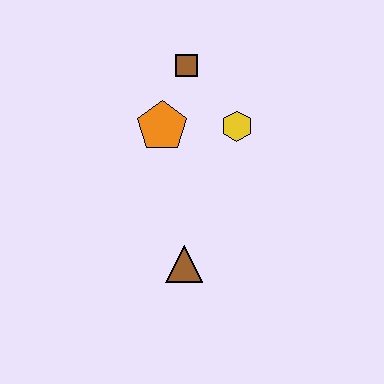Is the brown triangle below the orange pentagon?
Yes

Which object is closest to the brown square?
The orange pentagon is closest to the brown square.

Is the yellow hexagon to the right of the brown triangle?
Yes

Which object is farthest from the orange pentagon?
The brown triangle is farthest from the orange pentagon.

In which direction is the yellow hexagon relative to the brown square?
The yellow hexagon is below the brown square.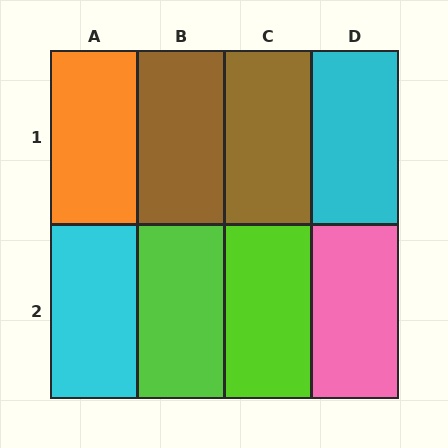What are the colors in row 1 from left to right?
Orange, brown, brown, cyan.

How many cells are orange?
1 cell is orange.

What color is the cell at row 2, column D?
Pink.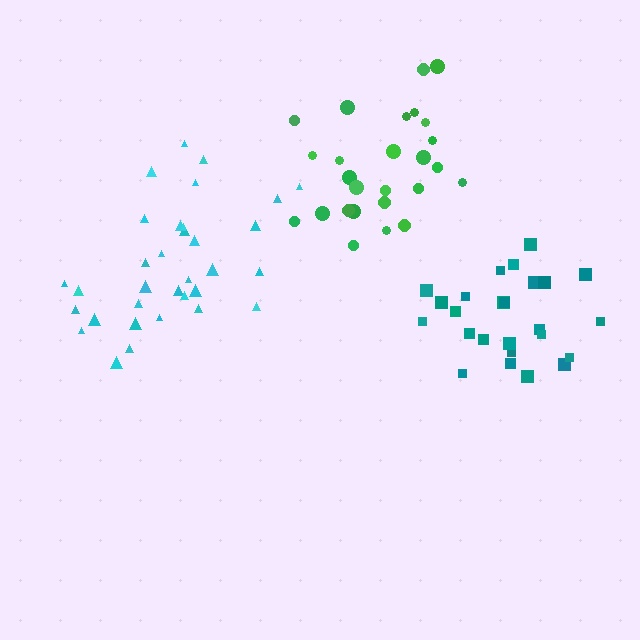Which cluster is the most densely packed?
Teal.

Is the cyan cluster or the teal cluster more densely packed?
Teal.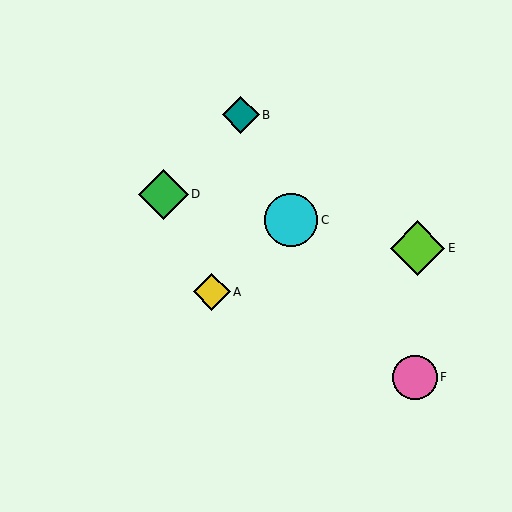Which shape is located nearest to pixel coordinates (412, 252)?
The lime diamond (labeled E) at (417, 248) is nearest to that location.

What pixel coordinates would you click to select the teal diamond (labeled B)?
Click at (241, 115) to select the teal diamond B.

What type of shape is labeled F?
Shape F is a pink circle.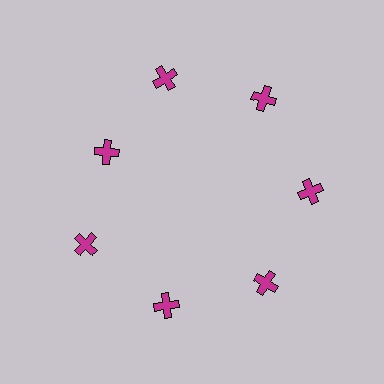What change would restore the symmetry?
The symmetry would be restored by moving it outward, back onto the ring so that all 7 crosses sit at equal angles and equal distance from the center.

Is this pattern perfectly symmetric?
No. The 7 magenta crosses are arranged in a ring, but one element near the 10 o'clock position is pulled inward toward the center, breaking the 7-fold rotational symmetry.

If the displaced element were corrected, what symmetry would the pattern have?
It would have 7-fold rotational symmetry — the pattern would map onto itself every 51 degrees.